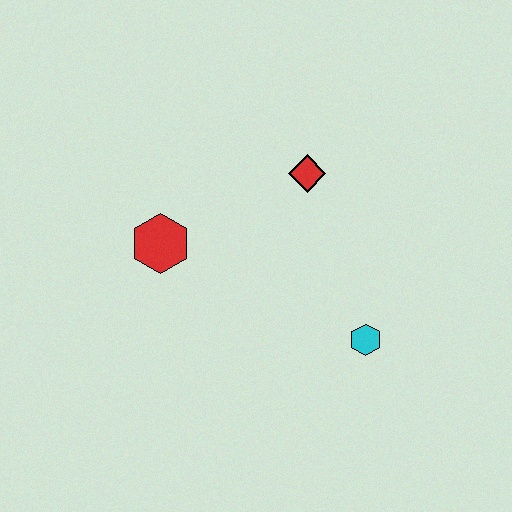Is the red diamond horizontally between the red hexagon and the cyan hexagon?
Yes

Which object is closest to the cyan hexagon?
The red diamond is closest to the cyan hexagon.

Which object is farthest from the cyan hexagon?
The red hexagon is farthest from the cyan hexagon.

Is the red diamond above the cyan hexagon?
Yes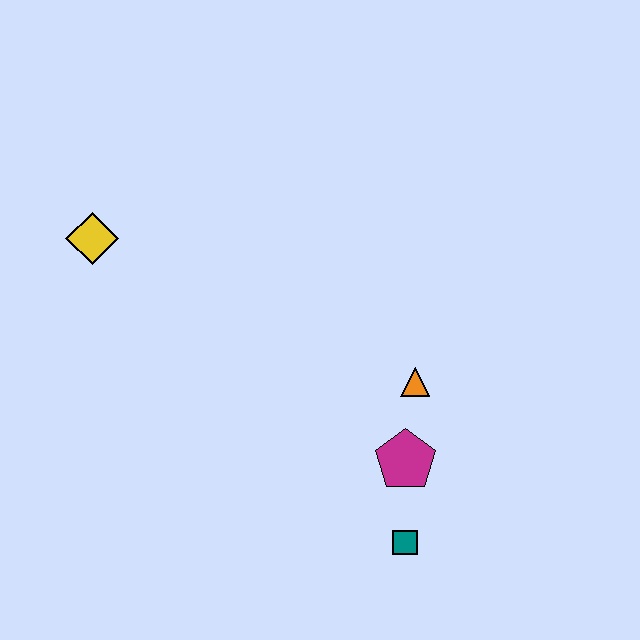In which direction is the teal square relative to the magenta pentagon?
The teal square is below the magenta pentagon.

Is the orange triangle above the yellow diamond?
No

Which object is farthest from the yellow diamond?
The teal square is farthest from the yellow diamond.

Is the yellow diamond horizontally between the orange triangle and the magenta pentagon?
No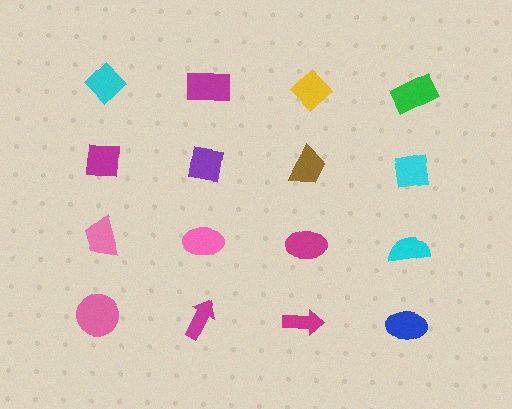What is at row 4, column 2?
A magenta arrow.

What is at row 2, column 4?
A cyan square.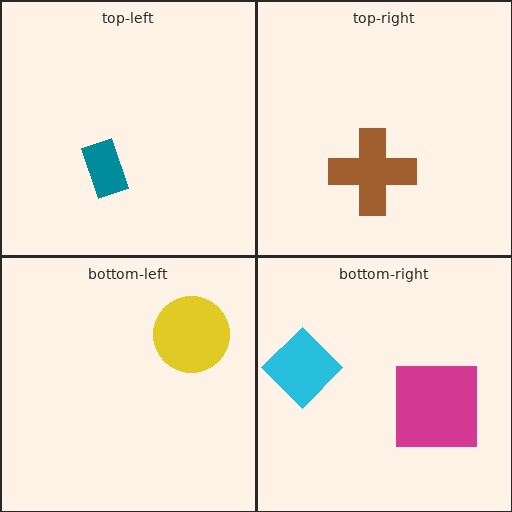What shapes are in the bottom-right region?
The cyan diamond, the magenta square.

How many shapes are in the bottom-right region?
2.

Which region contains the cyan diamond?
The bottom-right region.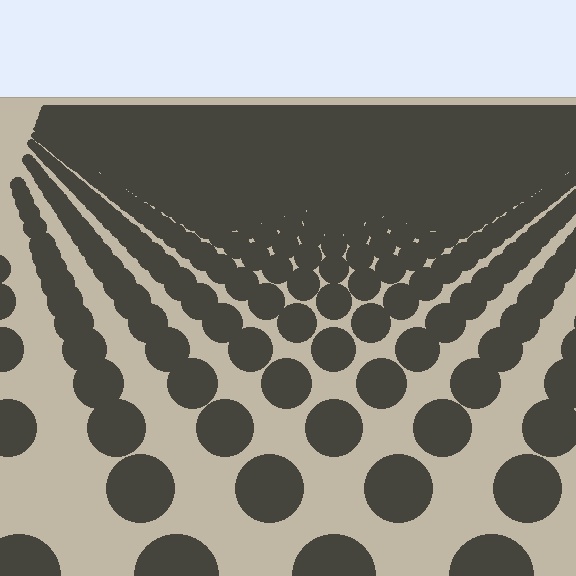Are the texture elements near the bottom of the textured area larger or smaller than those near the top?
Larger. Near the bottom, elements are closer to the viewer and appear at a bigger on-screen size.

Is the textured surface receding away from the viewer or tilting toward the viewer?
The surface is receding away from the viewer. Texture elements get smaller and denser toward the top.